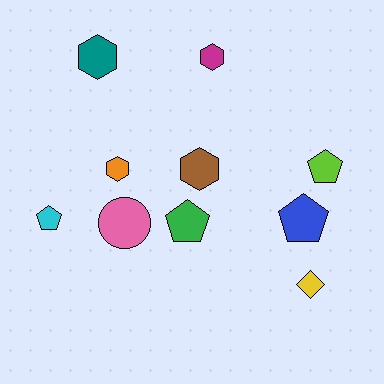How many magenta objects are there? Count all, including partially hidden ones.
There is 1 magenta object.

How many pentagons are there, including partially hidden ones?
There are 4 pentagons.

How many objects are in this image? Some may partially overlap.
There are 10 objects.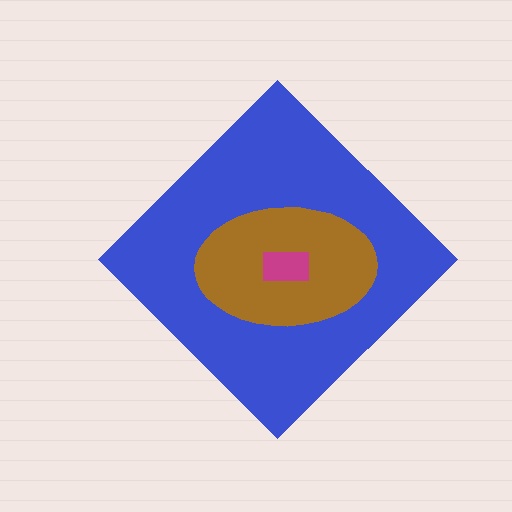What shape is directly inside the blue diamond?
The brown ellipse.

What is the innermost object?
The magenta rectangle.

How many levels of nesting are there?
3.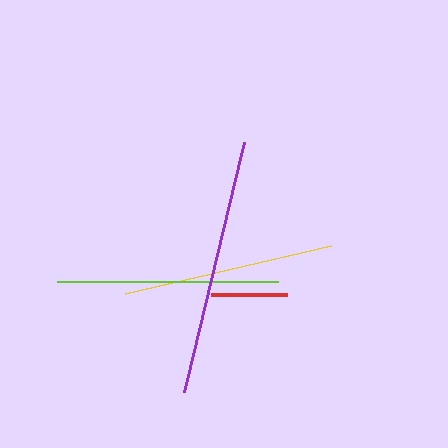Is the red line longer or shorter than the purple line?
The purple line is longer than the red line.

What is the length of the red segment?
The red segment is approximately 76 pixels long.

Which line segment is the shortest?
The red line is the shortest at approximately 76 pixels.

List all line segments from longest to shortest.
From longest to shortest: purple, lime, yellow, red.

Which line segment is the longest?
The purple line is the longest at approximately 257 pixels.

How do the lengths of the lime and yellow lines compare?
The lime and yellow lines are approximately the same length.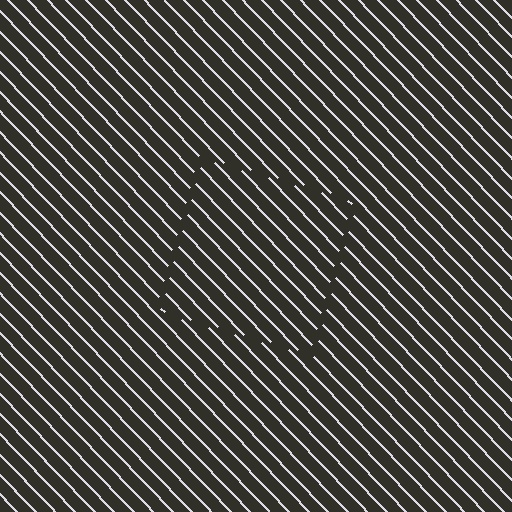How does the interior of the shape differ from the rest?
The interior of the shape contains the same grating, shifted by half a period — the contour is defined by the phase discontinuity where line-ends from the inner and outer gratings abut.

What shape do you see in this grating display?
An illusory square. The interior of the shape contains the same grating, shifted by half a period — the contour is defined by the phase discontinuity where line-ends from the inner and outer gratings abut.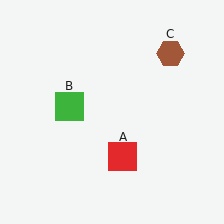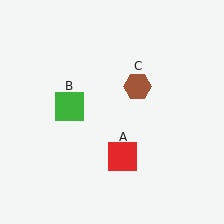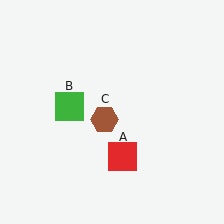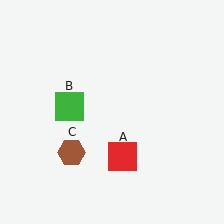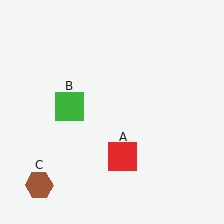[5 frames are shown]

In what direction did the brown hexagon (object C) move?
The brown hexagon (object C) moved down and to the left.